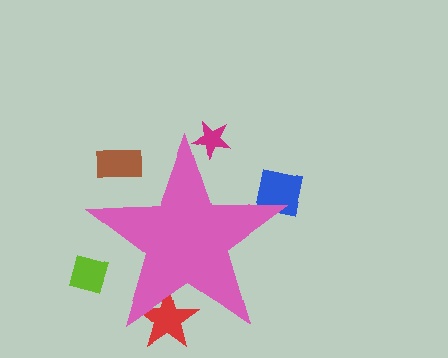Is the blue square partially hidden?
Yes, the blue square is partially hidden behind the pink star.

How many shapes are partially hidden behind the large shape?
5 shapes are partially hidden.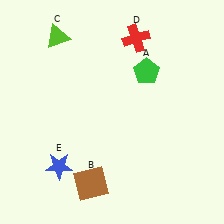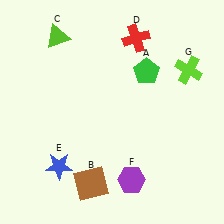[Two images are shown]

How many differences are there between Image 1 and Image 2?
There are 2 differences between the two images.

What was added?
A purple hexagon (F), a lime cross (G) were added in Image 2.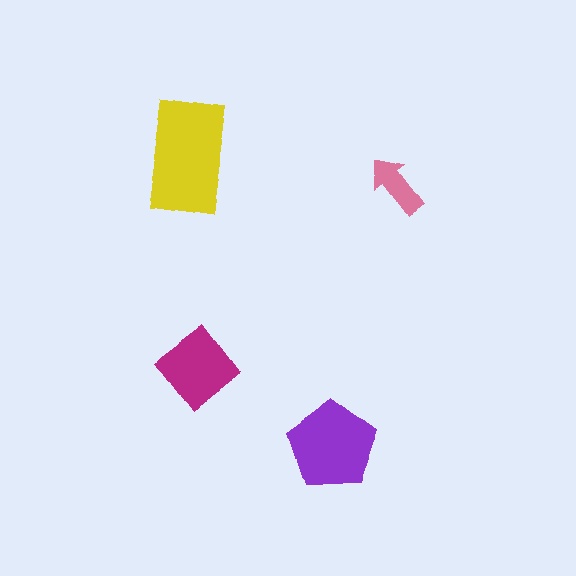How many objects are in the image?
There are 4 objects in the image.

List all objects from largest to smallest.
The yellow rectangle, the purple pentagon, the magenta diamond, the pink arrow.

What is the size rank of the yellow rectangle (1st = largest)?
1st.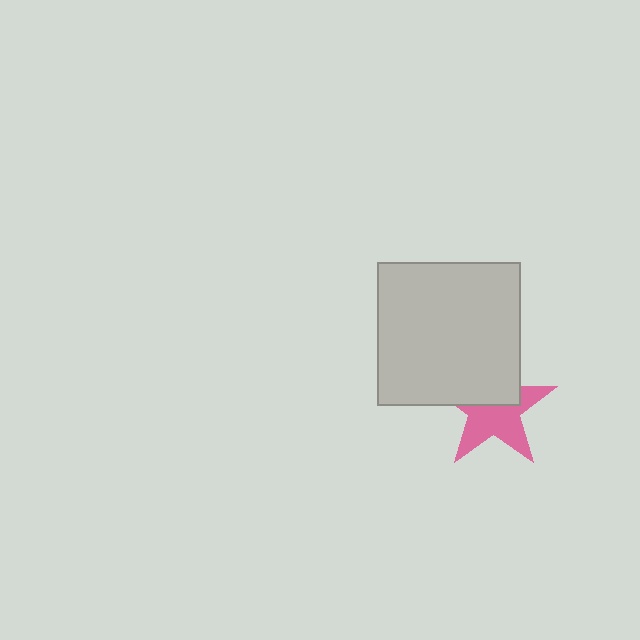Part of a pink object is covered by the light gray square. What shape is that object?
It is a star.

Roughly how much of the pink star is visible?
About half of it is visible (roughly 57%).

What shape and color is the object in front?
The object in front is a light gray square.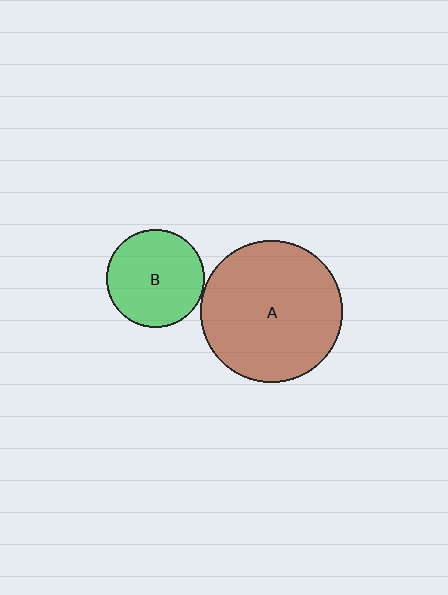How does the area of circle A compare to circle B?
Approximately 2.1 times.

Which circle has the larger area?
Circle A (brown).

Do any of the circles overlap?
No, none of the circles overlap.